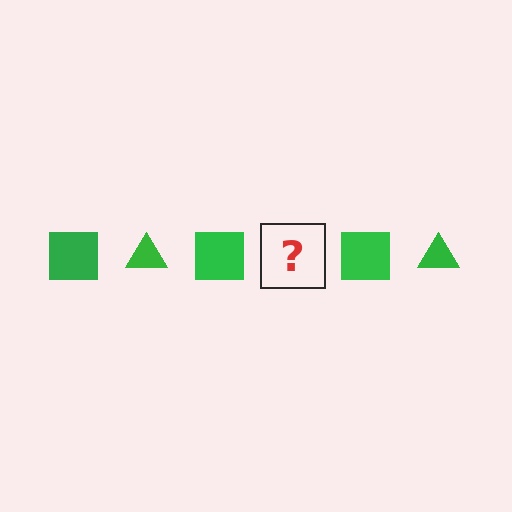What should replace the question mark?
The question mark should be replaced with a green triangle.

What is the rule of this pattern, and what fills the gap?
The rule is that the pattern cycles through square, triangle shapes in green. The gap should be filled with a green triangle.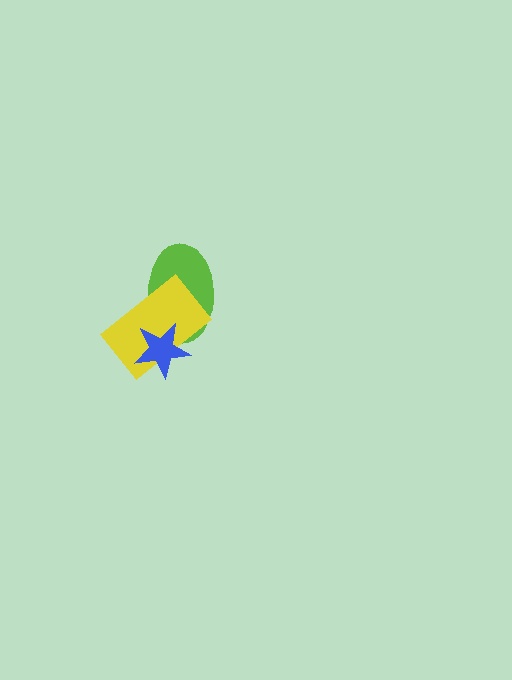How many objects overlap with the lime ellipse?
2 objects overlap with the lime ellipse.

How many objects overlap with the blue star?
2 objects overlap with the blue star.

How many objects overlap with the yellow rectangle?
2 objects overlap with the yellow rectangle.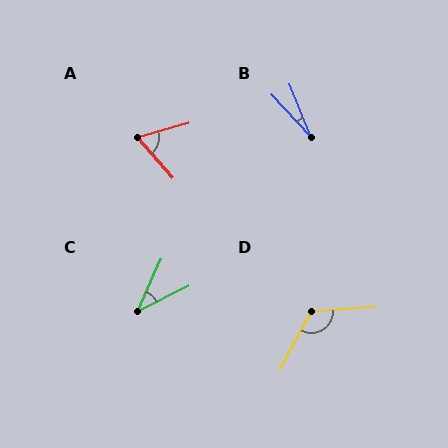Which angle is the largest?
D, at approximately 122 degrees.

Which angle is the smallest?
B, at approximately 22 degrees.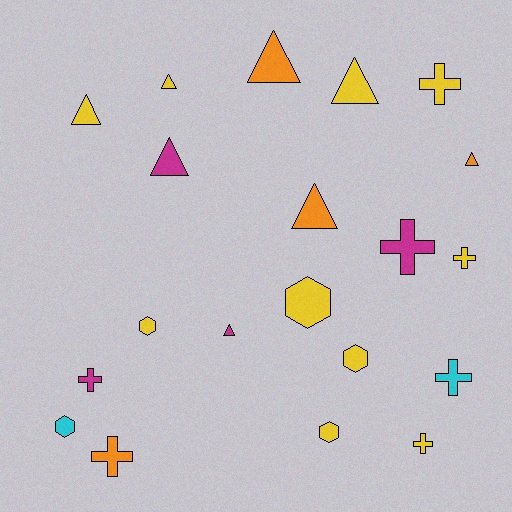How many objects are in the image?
There are 20 objects.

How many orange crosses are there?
There is 1 orange cross.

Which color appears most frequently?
Yellow, with 10 objects.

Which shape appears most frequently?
Triangle, with 8 objects.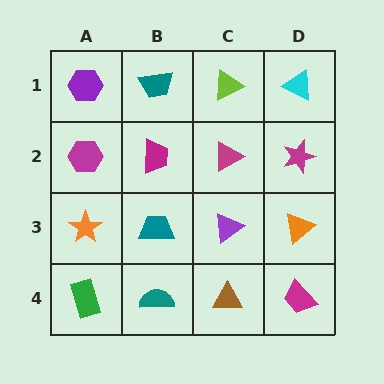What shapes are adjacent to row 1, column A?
A magenta hexagon (row 2, column A), a teal trapezoid (row 1, column B).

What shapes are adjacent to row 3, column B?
A magenta trapezoid (row 2, column B), a teal semicircle (row 4, column B), an orange star (row 3, column A), a purple triangle (row 3, column C).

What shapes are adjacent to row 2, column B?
A teal trapezoid (row 1, column B), a teal trapezoid (row 3, column B), a magenta hexagon (row 2, column A), a magenta triangle (row 2, column C).